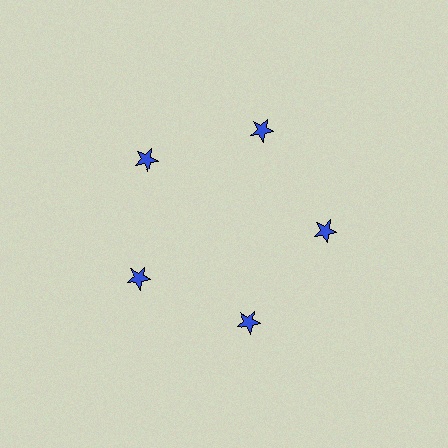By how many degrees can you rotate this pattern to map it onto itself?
The pattern maps onto itself every 72 degrees of rotation.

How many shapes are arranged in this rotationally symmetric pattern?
There are 5 shapes, arranged in 5 groups of 1.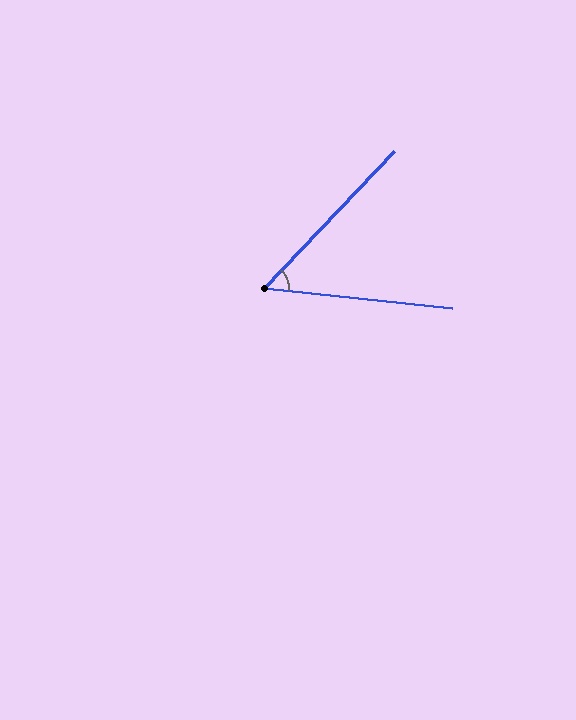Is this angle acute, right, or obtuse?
It is acute.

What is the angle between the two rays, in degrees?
Approximately 52 degrees.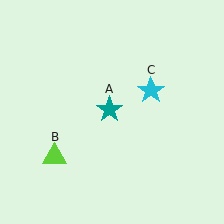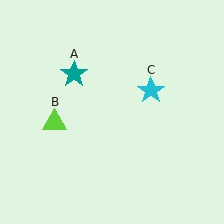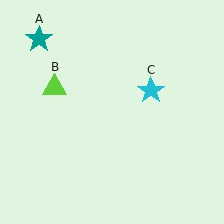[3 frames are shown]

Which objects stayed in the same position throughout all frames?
Cyan star (object C) remained stationary.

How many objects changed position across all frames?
2 objects changed position: teal star (object A), lime triangle (object B).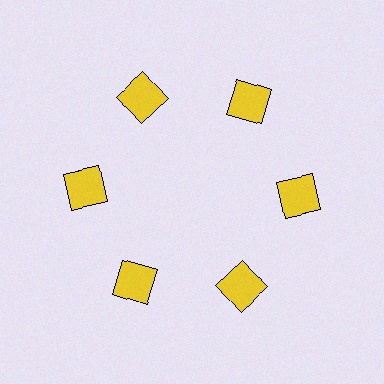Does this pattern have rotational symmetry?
Yes, this pattern has 6-fold rotational symmetry. It looks the same after rotating 60 degrees around the center.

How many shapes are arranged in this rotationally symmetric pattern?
There are 6 shapes, arranged in 6 groups of 1.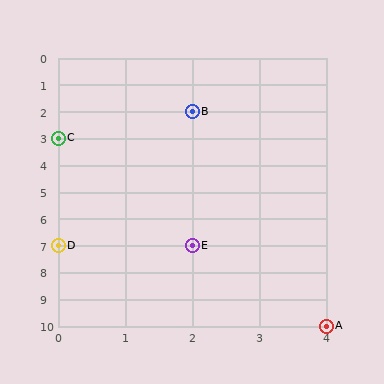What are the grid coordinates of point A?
Point A is at grid coordinates (4, 10).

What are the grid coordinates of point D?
Point D is at grid coordinates (0, 7).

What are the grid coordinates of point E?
Point E is at grid coordinates (2, 7).